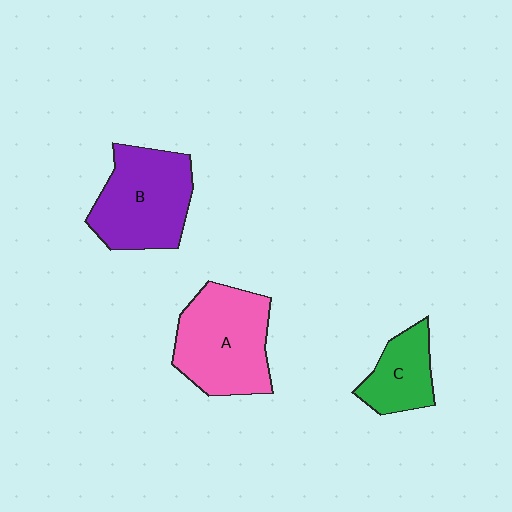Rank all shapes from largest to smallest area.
From largest to smallest: A (pink), B (purple), C (green).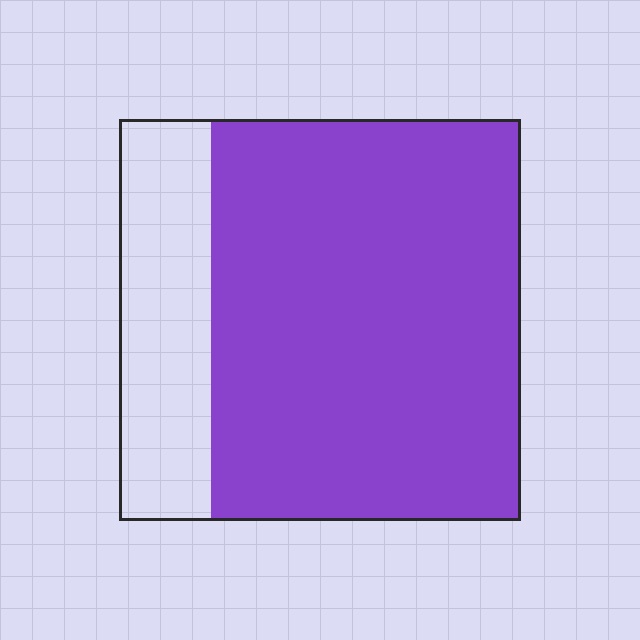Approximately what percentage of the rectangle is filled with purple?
Approximately 75%.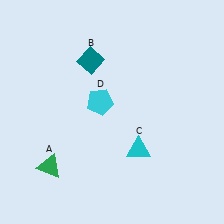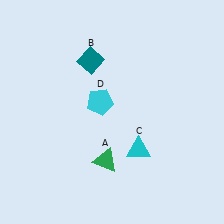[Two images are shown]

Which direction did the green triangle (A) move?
The green triangle (A) moved right.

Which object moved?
The green triangle (A) moved right.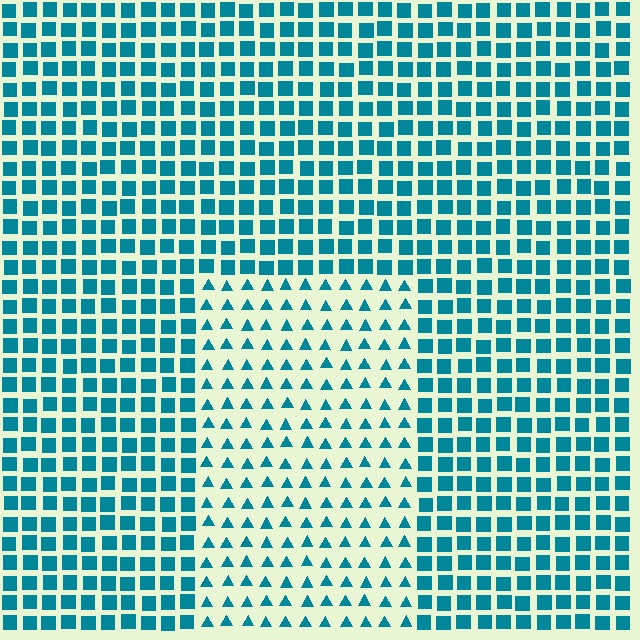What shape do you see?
I see a rectangle.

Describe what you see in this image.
The image is filled with small teal elements arranged in a uniform grid. A rectangle-shaped region contains triangles, while the surrounding area contains squares. The boundary is defined purely by the change in element shape.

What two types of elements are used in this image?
The image uses triangles inside the rectangle region and squares outside it.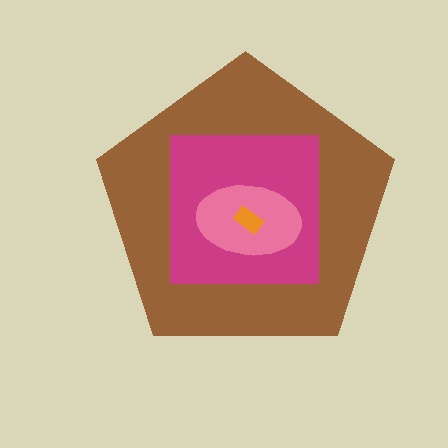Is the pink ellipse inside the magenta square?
Yes.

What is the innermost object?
The orange rectangle.